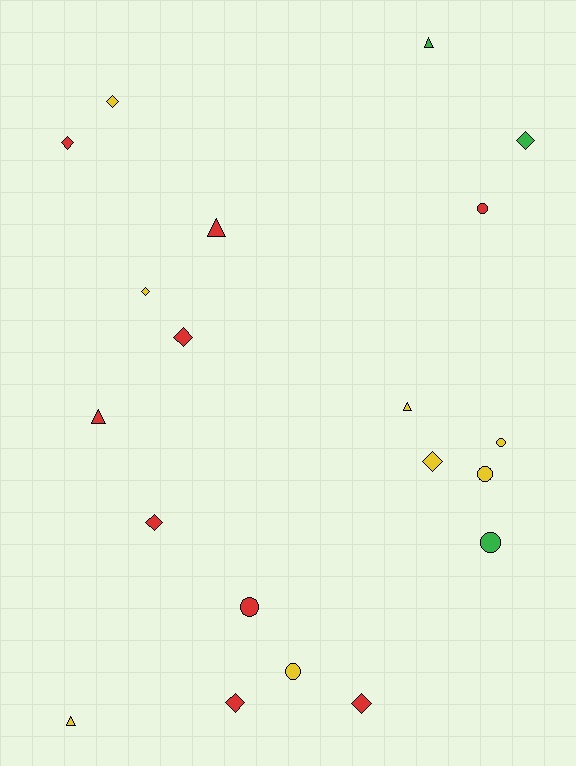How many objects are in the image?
There are 20 objects.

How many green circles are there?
There is 1 green circle.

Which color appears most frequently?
Red, with 9 objects.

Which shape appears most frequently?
Diamond, with 9 objects.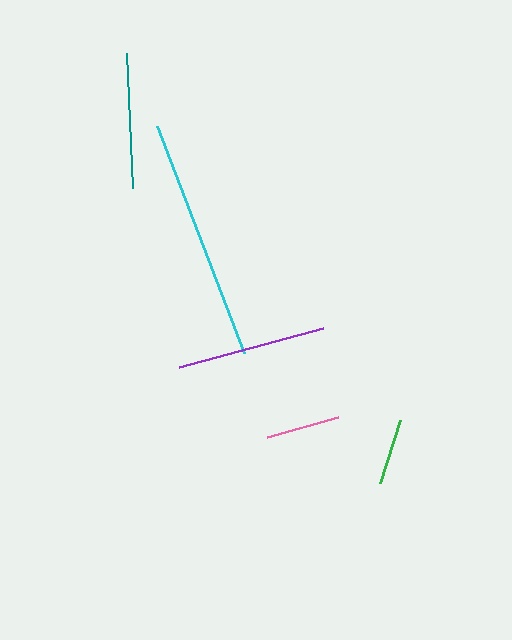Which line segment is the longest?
The cyan line is the longest at approximately 244 pixels.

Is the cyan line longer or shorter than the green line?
The cyan line is longer than the green line.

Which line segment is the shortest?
The green line is the shortest at approximately 66 pixels.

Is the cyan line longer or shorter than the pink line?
The cyan line is longer than the pink line.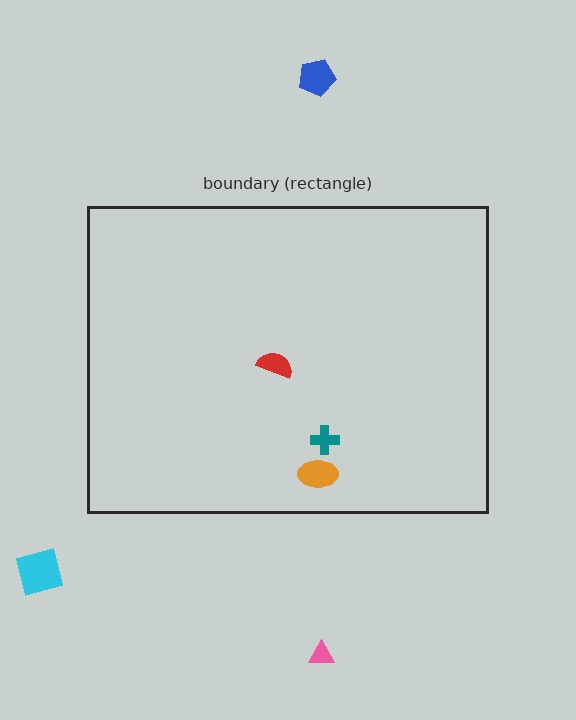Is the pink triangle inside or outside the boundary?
Outside.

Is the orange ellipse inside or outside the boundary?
Inside.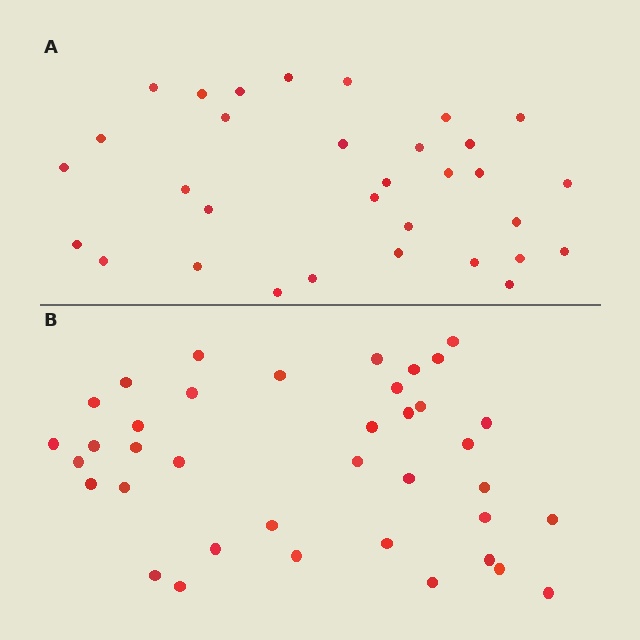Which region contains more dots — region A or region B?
Region B (the bottom region) has more dots.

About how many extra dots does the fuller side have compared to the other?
Region B has about 6 more dots than region A.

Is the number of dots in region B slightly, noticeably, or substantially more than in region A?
Region B has only slightly more — the two regions are fairly close. The ratio is roughly 1.2 to 1.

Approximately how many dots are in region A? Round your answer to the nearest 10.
About 30 dots. (The exact count is 32, which rounds to 30.)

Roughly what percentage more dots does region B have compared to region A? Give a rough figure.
About 20% more.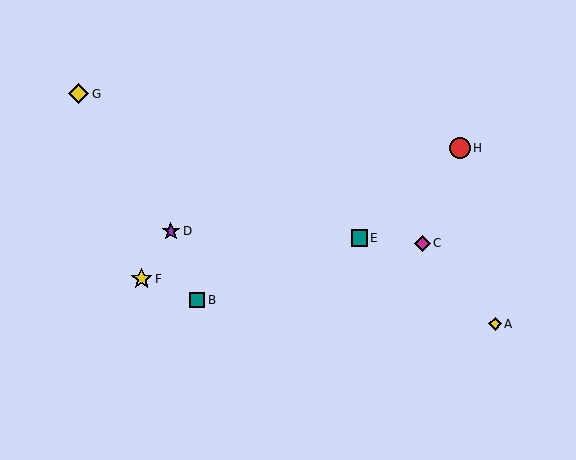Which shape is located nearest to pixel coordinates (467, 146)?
The red circle (labeled H) at (460, 148) is nearest to that location.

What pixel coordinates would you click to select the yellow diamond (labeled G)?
Click at (79, 94) to select the yellow diamond G.